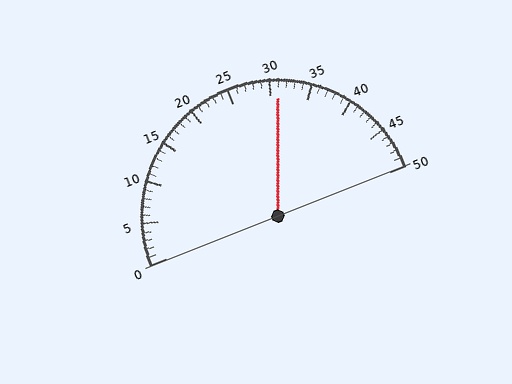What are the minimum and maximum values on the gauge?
The gauge ranges from 0 to 50.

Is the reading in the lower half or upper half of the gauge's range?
The reading is in the upper half of the range (0 to 50).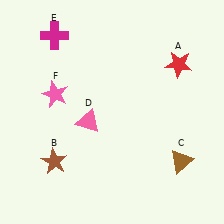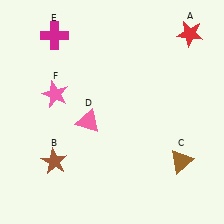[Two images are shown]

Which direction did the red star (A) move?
The red star (A) moved up.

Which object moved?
The red star (A) moved up.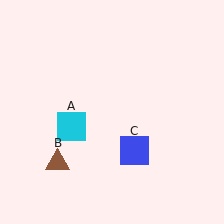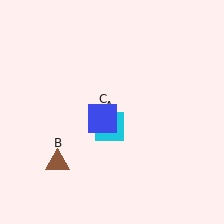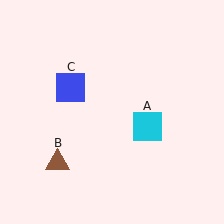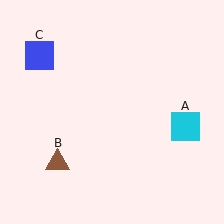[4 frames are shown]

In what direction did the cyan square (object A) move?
The cyan square (object A) moved right.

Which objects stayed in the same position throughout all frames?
Brown triangle (object B) remained stationary.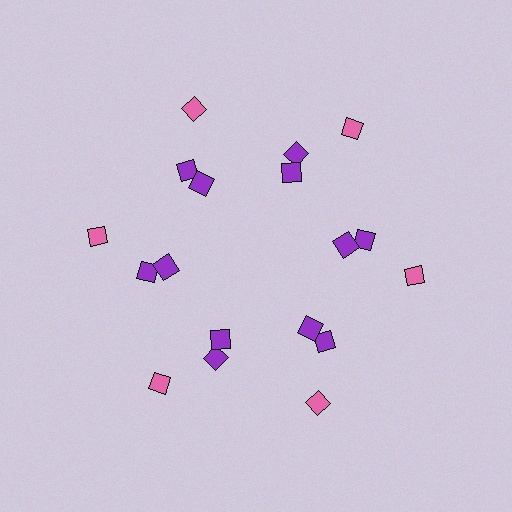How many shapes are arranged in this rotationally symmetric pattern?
There are 18 shapes, arranged in 6 groups of 3.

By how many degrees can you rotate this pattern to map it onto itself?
The pattern maps onto itself every 60 degrees of rotation.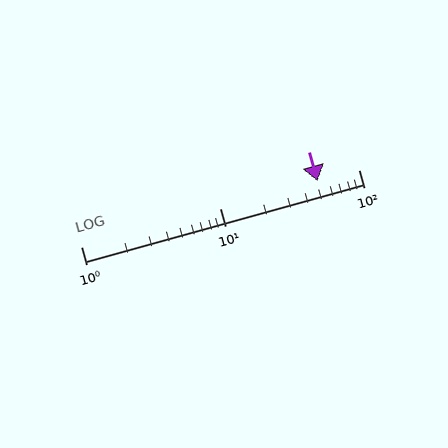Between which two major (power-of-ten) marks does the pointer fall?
The pointer is between 10 and 100.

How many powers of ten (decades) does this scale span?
The scale spans 2 decades, from 1 to 100.